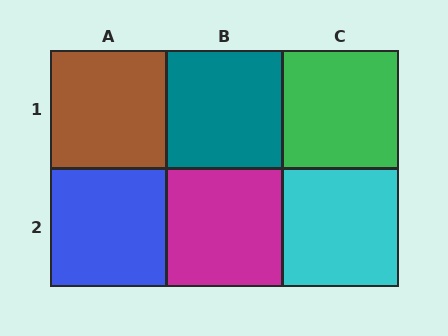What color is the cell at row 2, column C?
Cyan.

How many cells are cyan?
1 cell is cyan.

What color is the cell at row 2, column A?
Blue.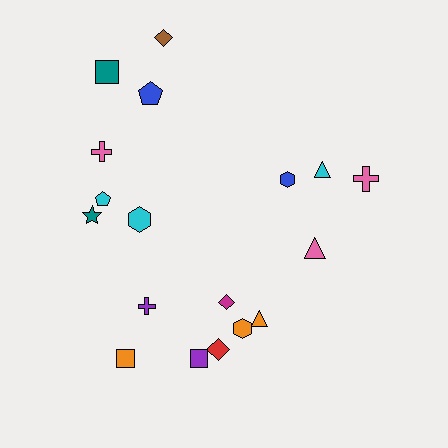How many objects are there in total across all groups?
There are 18 objects.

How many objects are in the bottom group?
There are 7 objects.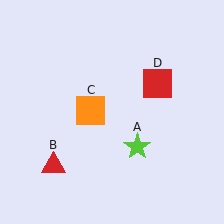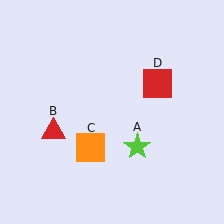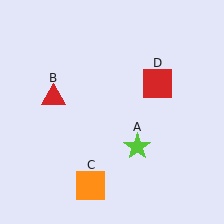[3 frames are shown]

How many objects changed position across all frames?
2 objects changed position: red triangle (object B), orange square (object C).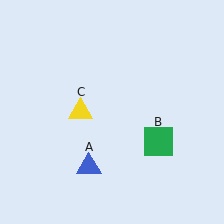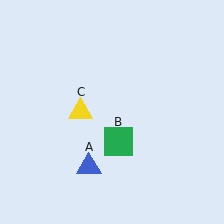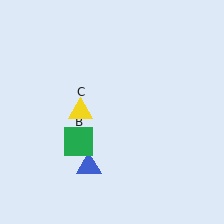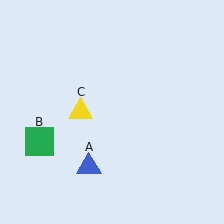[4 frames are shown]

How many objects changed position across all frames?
1 object changed position: green square (object B).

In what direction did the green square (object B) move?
The green square (object B) moved left.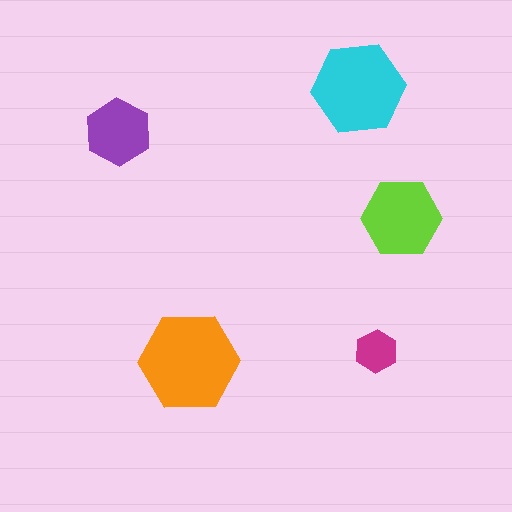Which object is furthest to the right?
The lime hexagon is rightmost.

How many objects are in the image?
There are 5 objects in the image.